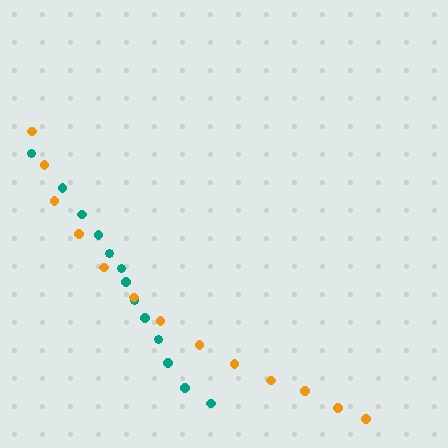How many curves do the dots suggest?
There are 2 distinct paths.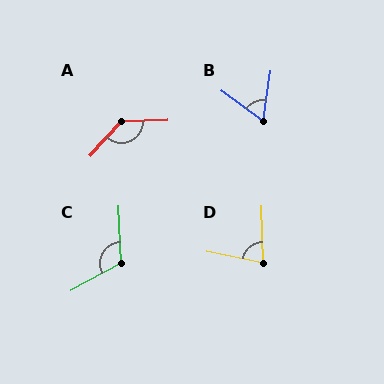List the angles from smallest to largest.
B (62°), D (77°), C (116°), A (134°).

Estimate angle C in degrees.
Approximately 116 degrees.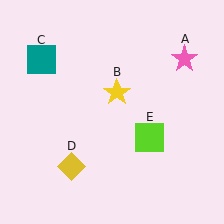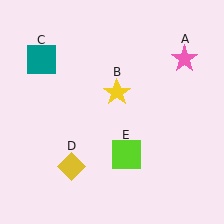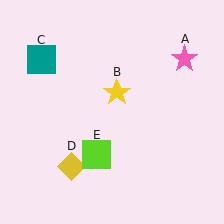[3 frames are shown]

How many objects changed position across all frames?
1 object changed position: lime square (object E).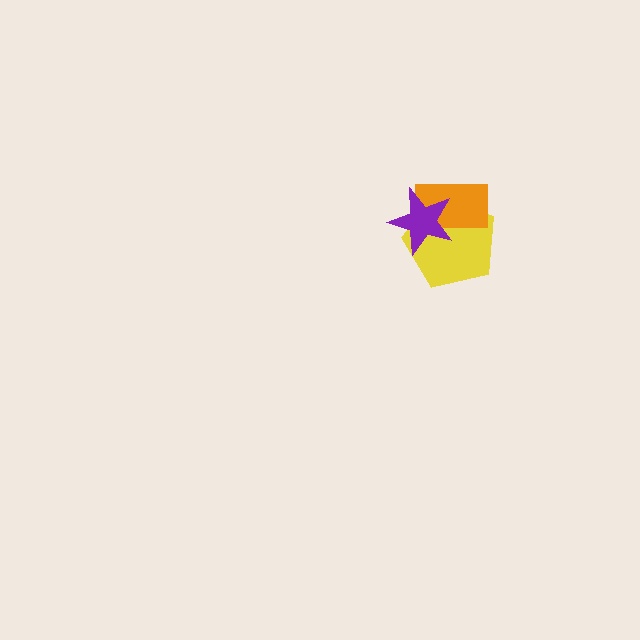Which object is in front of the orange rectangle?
The purple star is in front of the orange rectangle.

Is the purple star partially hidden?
No, no other shape covers it.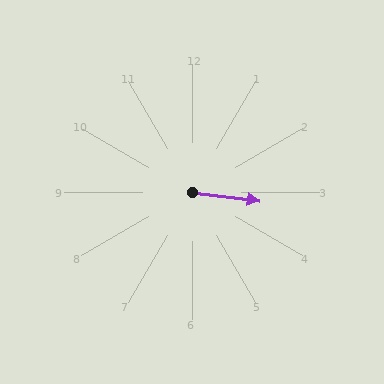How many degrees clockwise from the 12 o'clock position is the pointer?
Approximately 97 degrees.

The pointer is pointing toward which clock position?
Roughly 3 o'clock.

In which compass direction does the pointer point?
East.